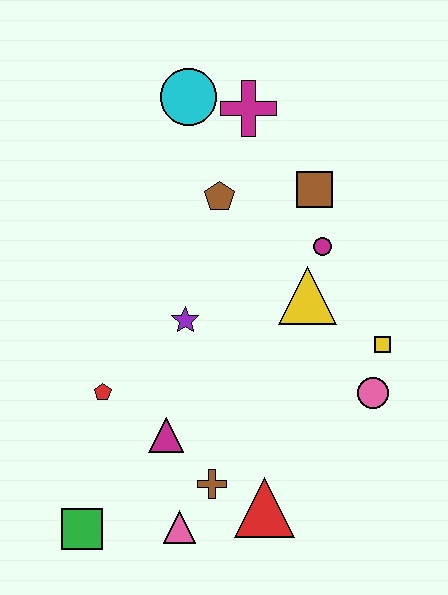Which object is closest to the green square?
The pink triangle is closest to the green square.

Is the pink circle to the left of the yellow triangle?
No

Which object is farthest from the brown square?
The green square is farthest from the brown square.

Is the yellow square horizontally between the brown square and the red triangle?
No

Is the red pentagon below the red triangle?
No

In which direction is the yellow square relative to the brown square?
The yellow square is below the brown square.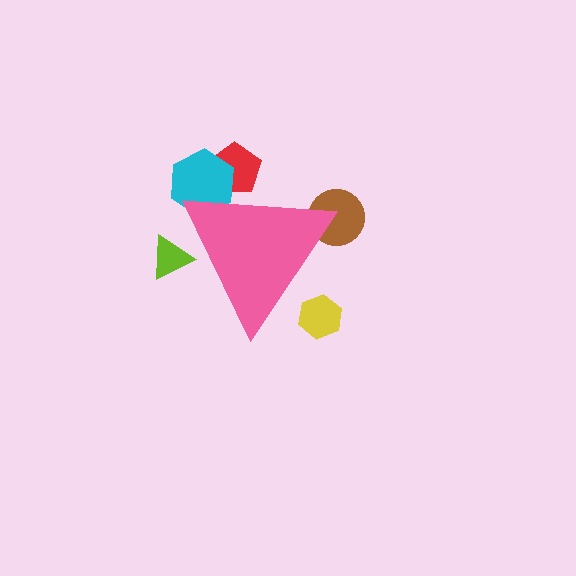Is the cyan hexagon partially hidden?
Yes, the cyan hexagon is partially hidden behind the pink triangle.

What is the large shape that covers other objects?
A pink triangle.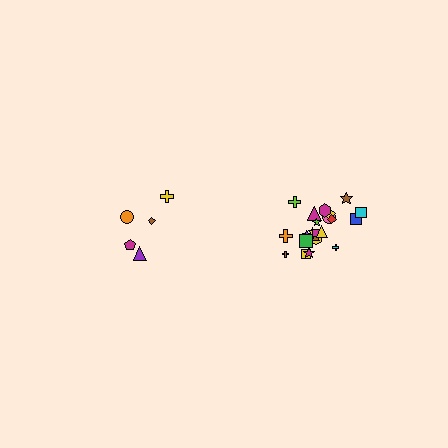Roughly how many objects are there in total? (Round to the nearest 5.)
Roughly 25 objects in total.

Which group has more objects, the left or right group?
The right group.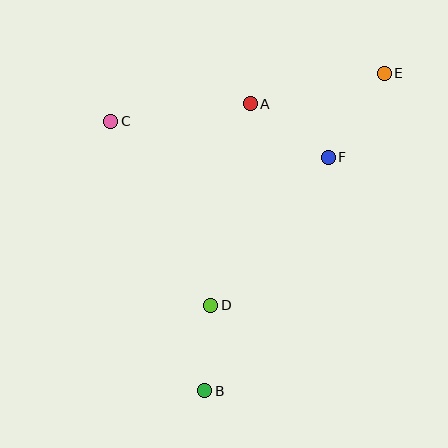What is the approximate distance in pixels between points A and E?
The distance between A and E is approximately 137 pixels.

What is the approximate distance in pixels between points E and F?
The distance between E and F is approximately 101 pixels.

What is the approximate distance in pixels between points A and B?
The distance between A and B is approximately 291 pixels.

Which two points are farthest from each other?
Points B and E are farthest from each other.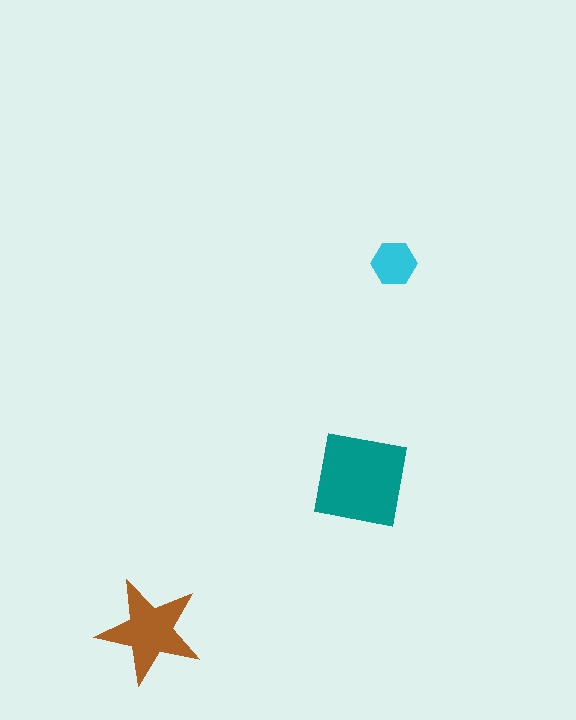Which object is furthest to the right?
The cyan hexagon is rightmost.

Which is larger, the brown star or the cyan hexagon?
The brown star.